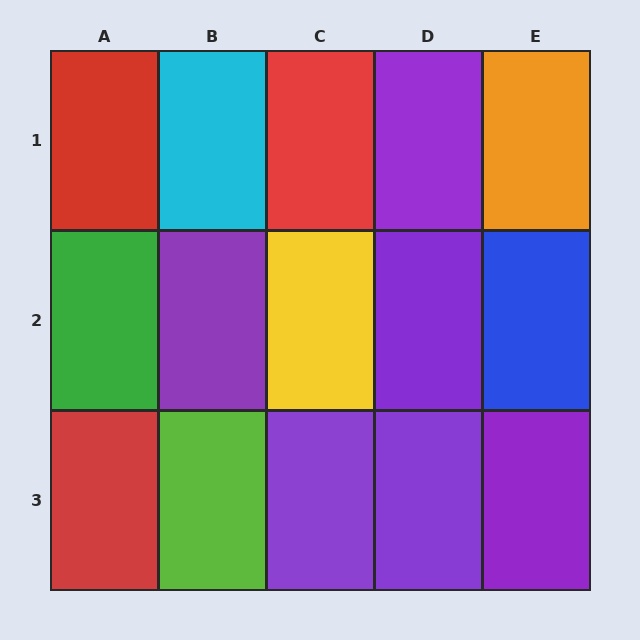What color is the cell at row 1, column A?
Red.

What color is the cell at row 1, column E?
Orange.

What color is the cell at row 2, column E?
Blue.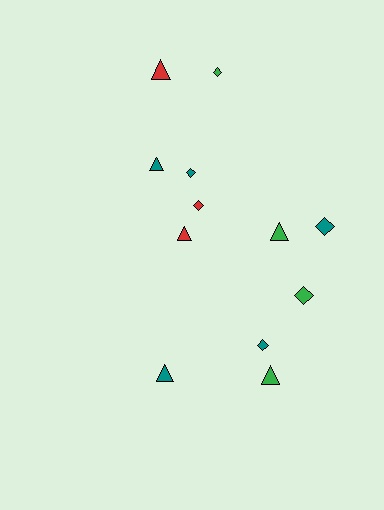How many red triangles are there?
There are 2 red triangles.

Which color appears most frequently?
Teal, with 5 objects.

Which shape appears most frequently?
Diamond, with 6 objects.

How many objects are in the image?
There are 12 objects.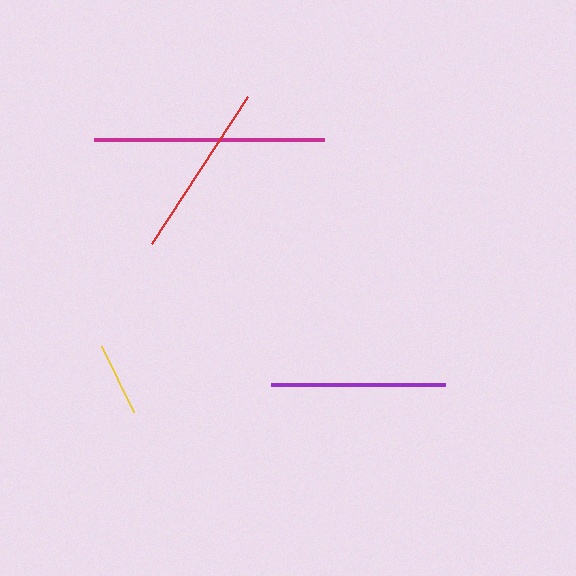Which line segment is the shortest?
The yellow line is the shortest at approximately 73 pixels.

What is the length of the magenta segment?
The magenta segment is approximately 231 pixels long.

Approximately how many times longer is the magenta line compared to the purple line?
The magenta line is approximately 1.3 times the length of the purple line.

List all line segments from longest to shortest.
From longest to shortest: magenta, red, purple, yellow.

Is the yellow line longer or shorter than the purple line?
The purple line is longer than the yellow line.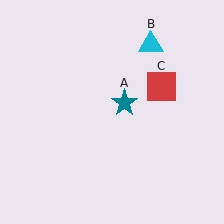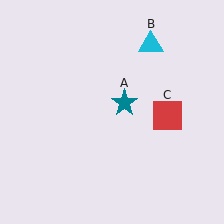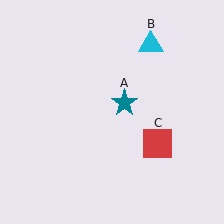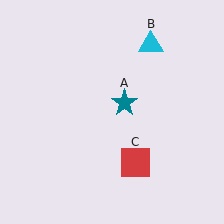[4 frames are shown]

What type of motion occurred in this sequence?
The red square (object C) rotated clockwise around the center of the scene.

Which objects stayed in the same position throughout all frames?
Teal star (object A) and cyan triangle (object B) remained stationary.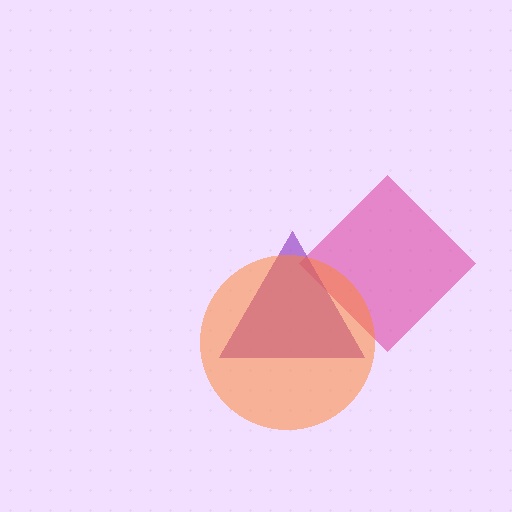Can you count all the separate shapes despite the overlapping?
Yes, there are 3 separate shapes.